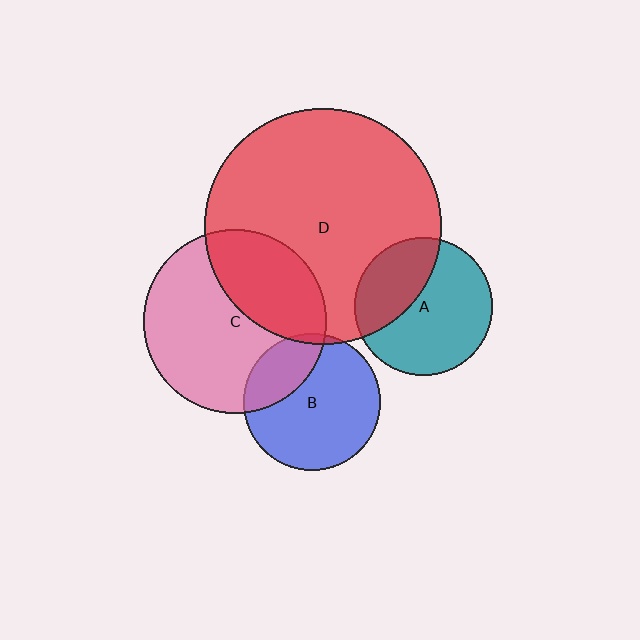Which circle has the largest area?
Circle D (red).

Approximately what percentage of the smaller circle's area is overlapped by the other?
Approximately 35%.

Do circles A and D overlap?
Yes.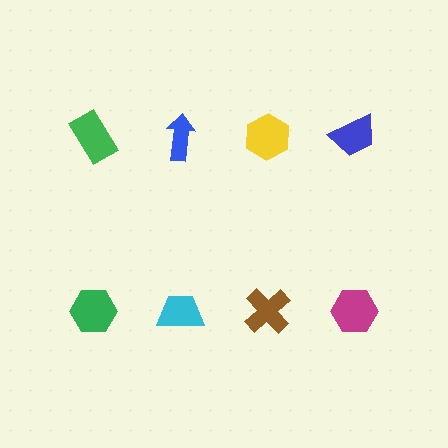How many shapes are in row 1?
4 shapes.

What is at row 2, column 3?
A brown cross.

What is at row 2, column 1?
A green hexagon.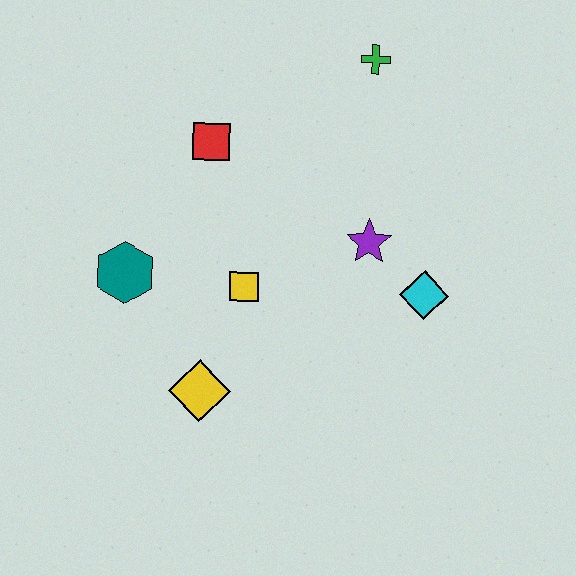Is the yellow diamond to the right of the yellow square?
No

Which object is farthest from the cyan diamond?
The teal hexagon is farthest from the cyan diamond.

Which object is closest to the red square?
The yellow square is closest to the red square.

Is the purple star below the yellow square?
No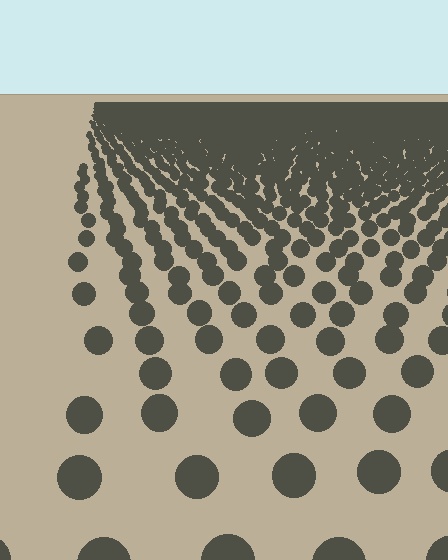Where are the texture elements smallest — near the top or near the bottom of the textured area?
Near the top.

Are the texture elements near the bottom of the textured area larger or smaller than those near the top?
Larger. Near the bottom, elements are closer to the viewer and appear at a bigger on-screen size.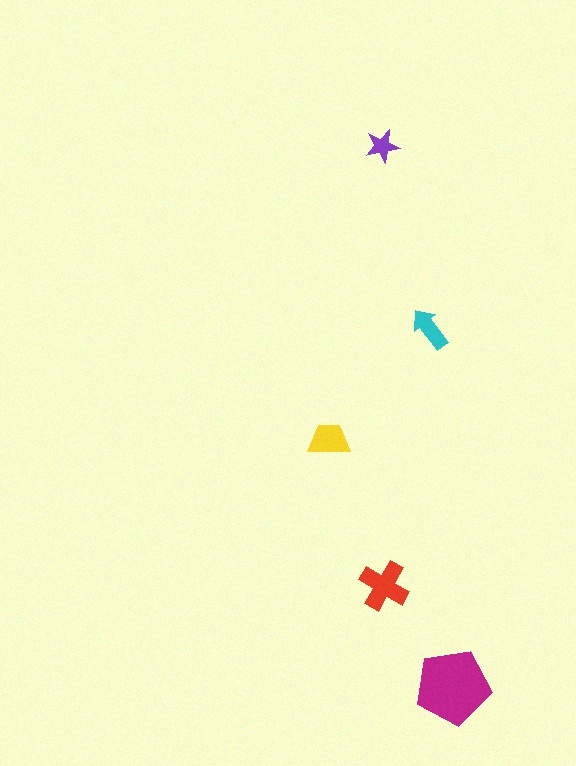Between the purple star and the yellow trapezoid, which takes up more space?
The yellow trapezoid.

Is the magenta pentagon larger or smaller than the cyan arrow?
Larger.